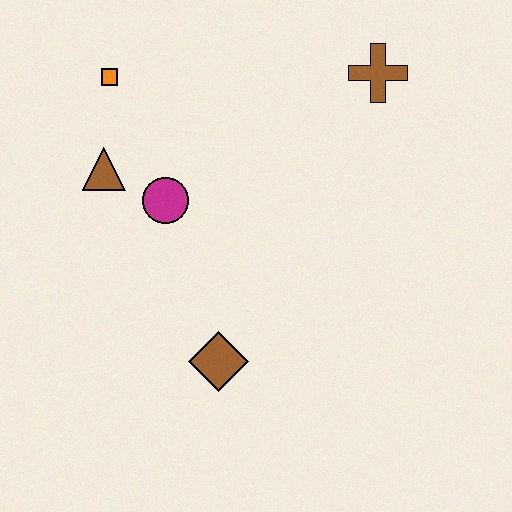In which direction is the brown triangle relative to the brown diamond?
The brown triangle is above the brown diamond.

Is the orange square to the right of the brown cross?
No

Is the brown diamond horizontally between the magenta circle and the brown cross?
Yes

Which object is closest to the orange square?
The brown triangle is closest to the orange square.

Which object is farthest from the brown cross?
The brown diamond is farthest from the brown cross.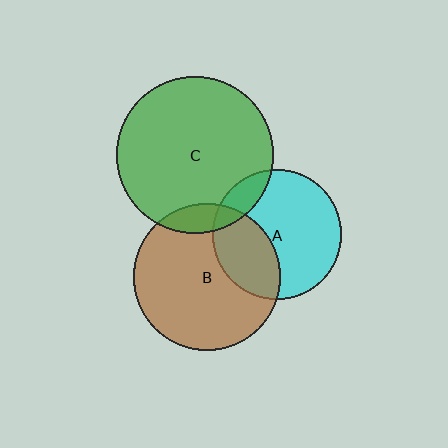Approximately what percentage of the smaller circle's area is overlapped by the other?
Approximately 15%.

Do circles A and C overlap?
Yes.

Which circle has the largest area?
Circle C (green).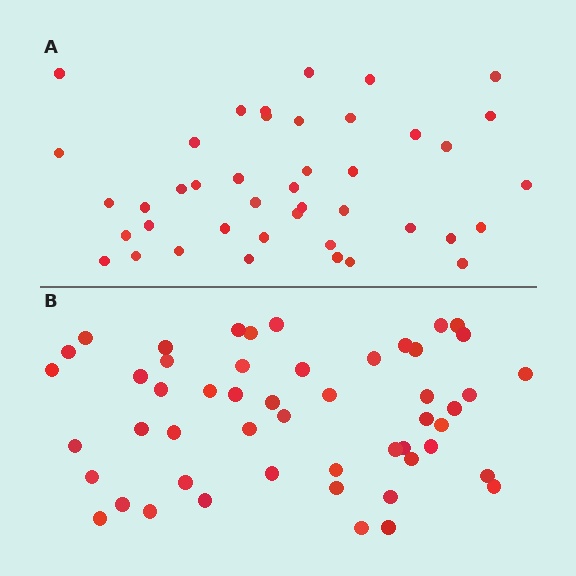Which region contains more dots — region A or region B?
Region B (the bottom region) has more dots.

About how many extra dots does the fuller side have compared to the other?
Region B has roughly 8 or so more dots than region A.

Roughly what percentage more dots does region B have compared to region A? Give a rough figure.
About 20% more.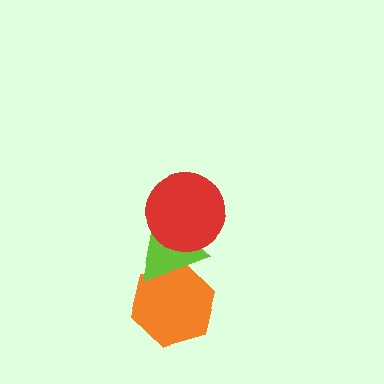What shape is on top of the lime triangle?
The red circle is on top of the lime triangle.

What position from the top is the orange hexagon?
The orange hexagon is 3rd from the top.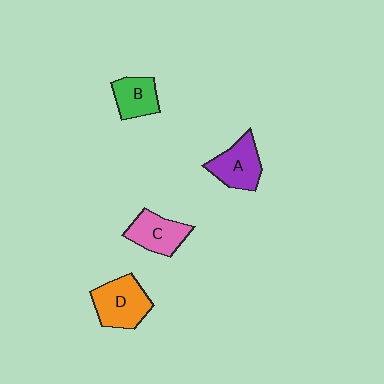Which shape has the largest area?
Shape D (orange).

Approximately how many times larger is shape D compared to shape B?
Approximately 1.4 times.